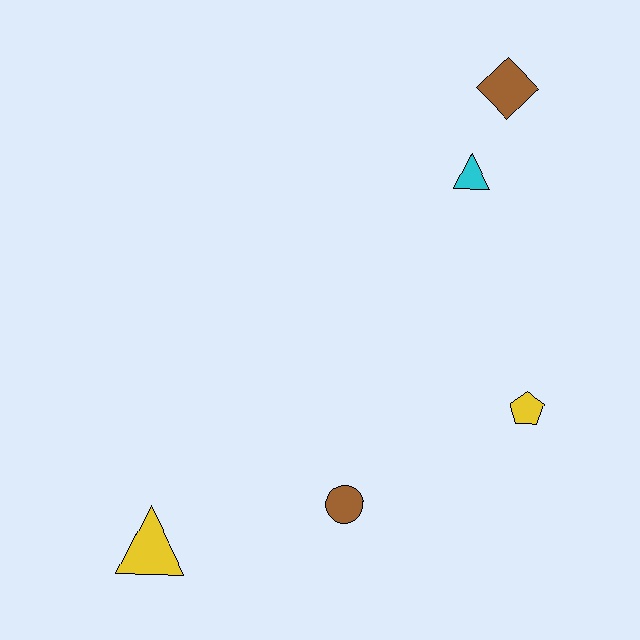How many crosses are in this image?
There are no crosses.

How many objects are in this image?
There are 5 objects.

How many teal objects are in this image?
There are no teal objects.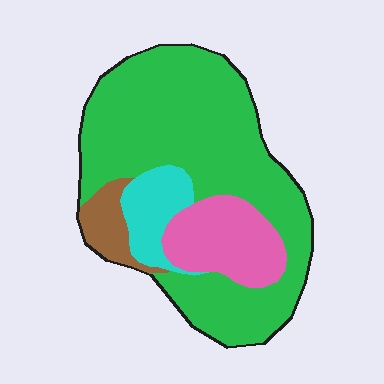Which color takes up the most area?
Green, at roughly 65%.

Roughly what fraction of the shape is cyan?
Cyan takes up less than a quarter of the shape.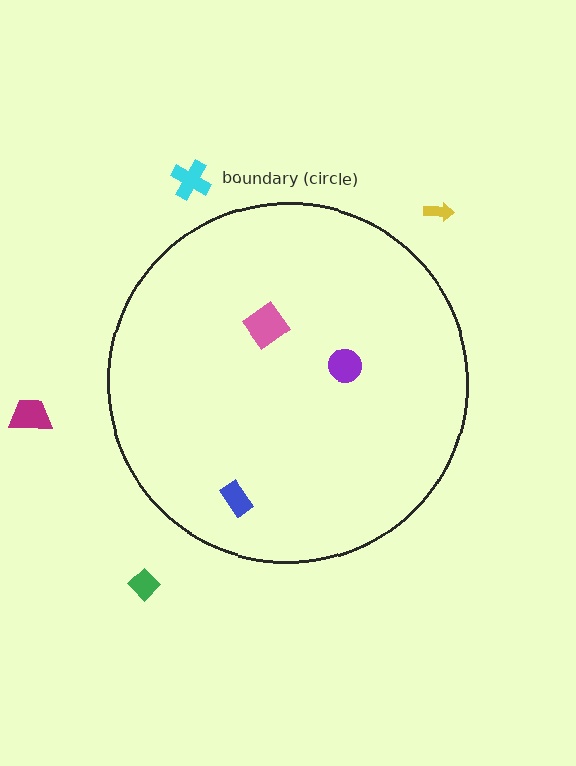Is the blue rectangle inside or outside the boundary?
Inside.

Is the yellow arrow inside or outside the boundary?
Outside.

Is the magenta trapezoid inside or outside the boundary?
Outside.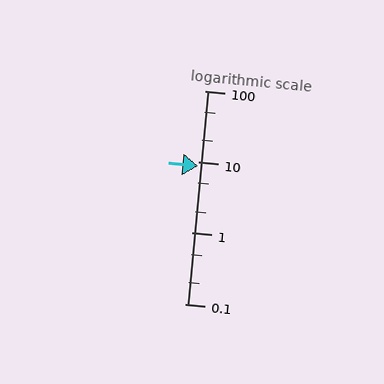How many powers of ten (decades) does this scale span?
The scale spans 3 decades, from 0.1 to 100.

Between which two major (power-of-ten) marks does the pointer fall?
The pointer is between 1 and 10.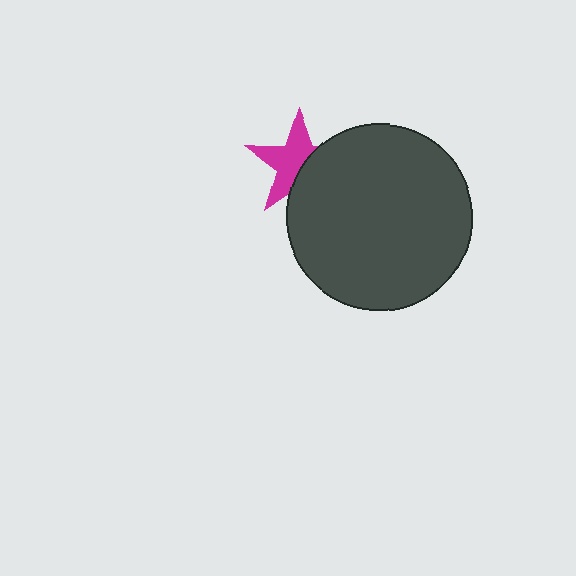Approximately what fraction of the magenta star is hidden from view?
Roughly 40% of the magenta star is hidden behind the dark gray circle.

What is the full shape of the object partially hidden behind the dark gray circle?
The partially hidden object is a magenta star.